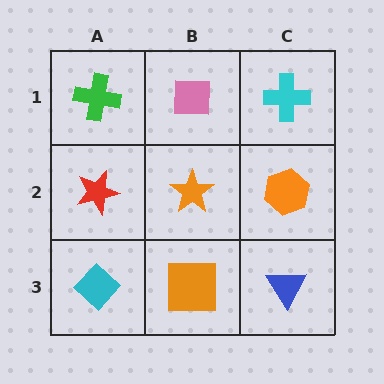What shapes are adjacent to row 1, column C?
An orange hexagon (row 2, column C), a pink square (row 1, column B).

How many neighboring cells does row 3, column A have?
2.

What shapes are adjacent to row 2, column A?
A green cross (row 1, column A), a cyan diamond (row 3, column A), an orange star (row 2, column B).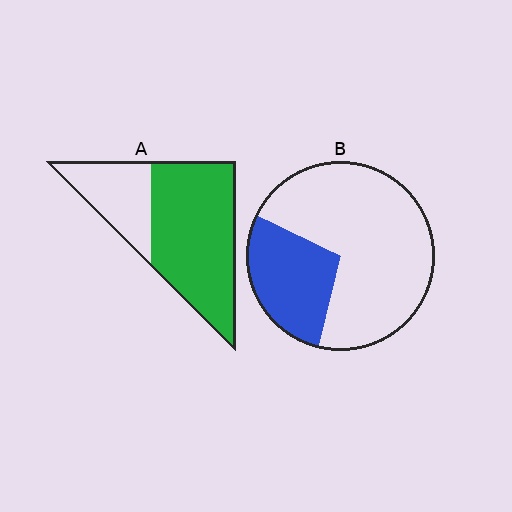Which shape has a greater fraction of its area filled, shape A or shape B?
Shape A.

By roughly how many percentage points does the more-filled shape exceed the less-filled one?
By roughly 40 percentage points (A over B).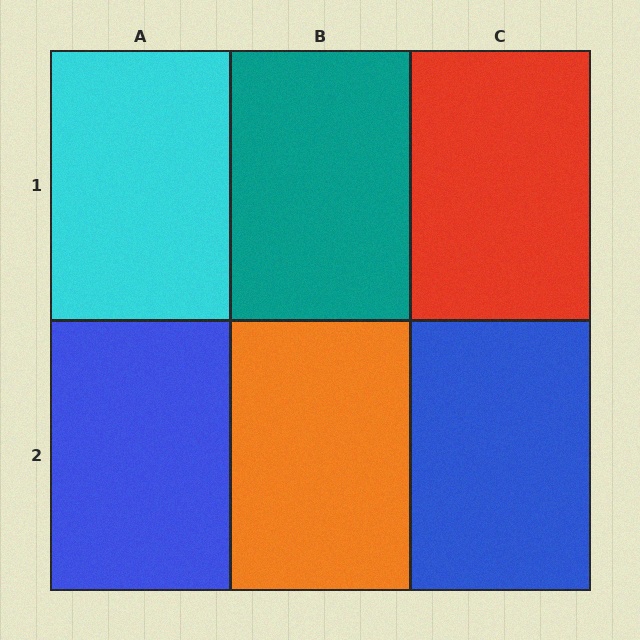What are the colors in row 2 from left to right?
Blue, orange, blue.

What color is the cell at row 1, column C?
Red.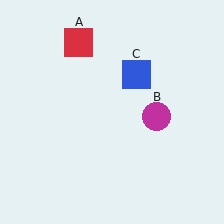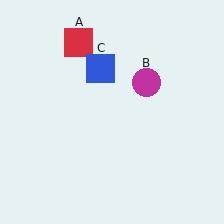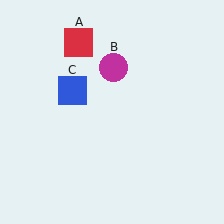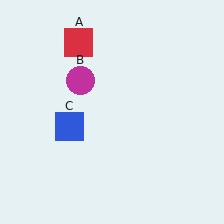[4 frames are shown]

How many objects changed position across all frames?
2 objects changed position: magenta circle (object B), blue square (object C).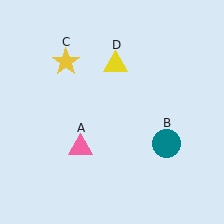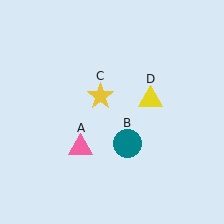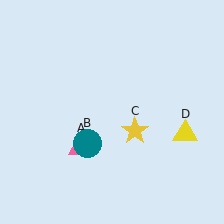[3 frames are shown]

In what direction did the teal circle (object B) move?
The teal circle (object B) moved left.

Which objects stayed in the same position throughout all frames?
Pink triangle (object A) remained stationary.